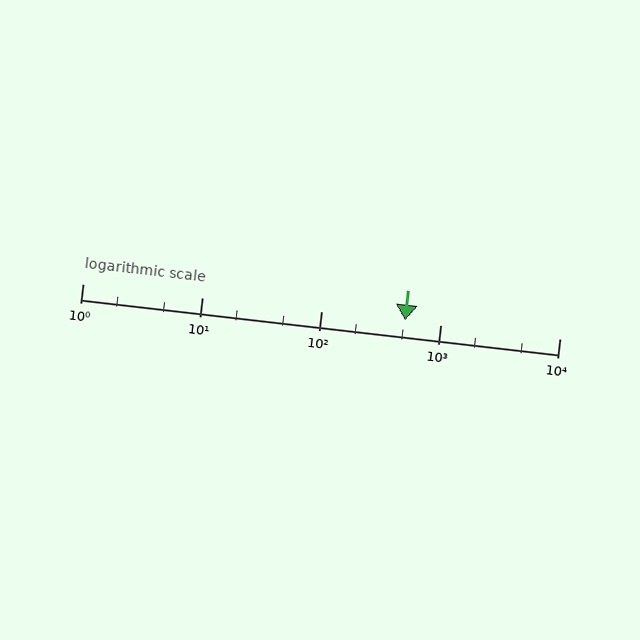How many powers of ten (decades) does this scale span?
The scale spans 4 decades, from 1 to 10000.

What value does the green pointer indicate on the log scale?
The pointer indicates approximately 510.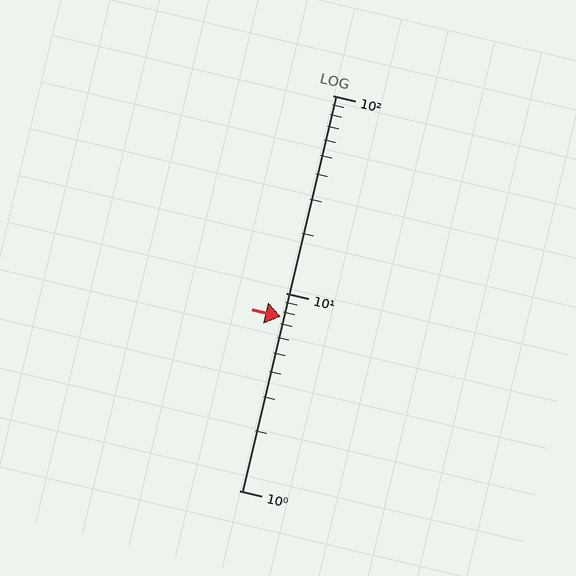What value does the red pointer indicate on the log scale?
The pointer indicates approximately 7.6.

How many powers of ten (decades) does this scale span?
The scale spans 2 decades, from 1 to 100.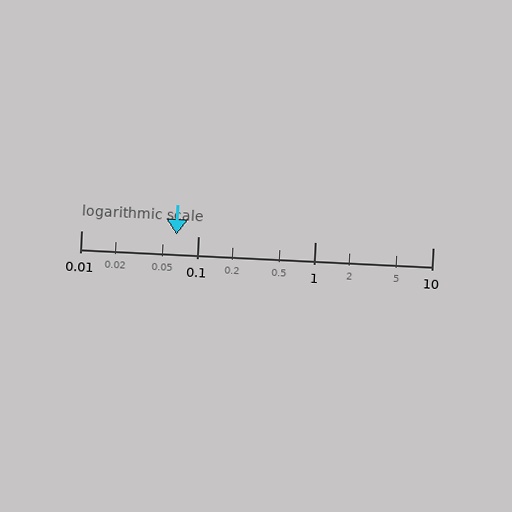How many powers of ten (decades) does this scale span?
The scale spans 3 decades, from 0.01 to 10.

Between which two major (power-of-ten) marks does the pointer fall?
The pointer is between 0.01 and 0.1.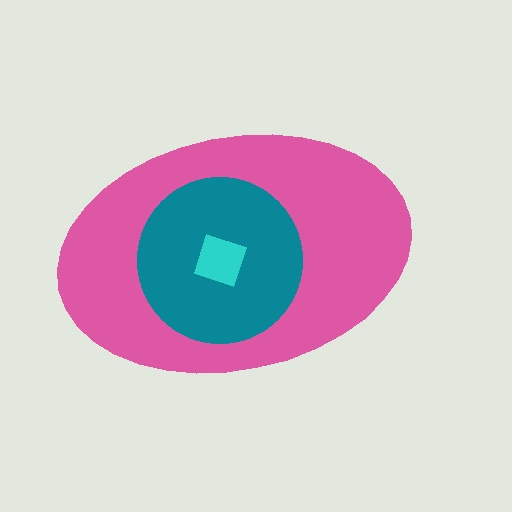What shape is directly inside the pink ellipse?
The teal circle.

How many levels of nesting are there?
3.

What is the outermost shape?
The pink ellipse.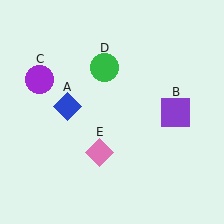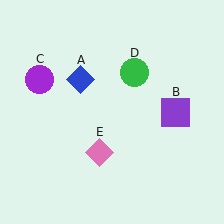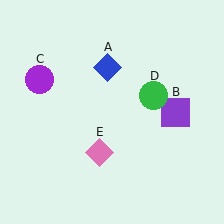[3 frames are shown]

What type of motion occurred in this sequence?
The blue diamond (object A), green circle (object D) rotated clockwise around the center of the scene.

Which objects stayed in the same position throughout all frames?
Purple square (object B) and purple circle (object C) and pink diamond (object E) remained stationary.